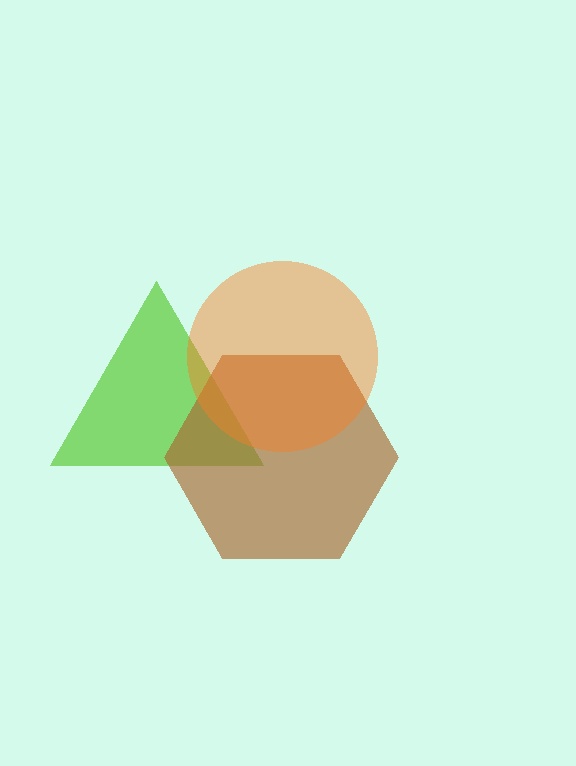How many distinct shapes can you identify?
There are 3 distinct shapes: a lime triangle, a brown hexagon, an orange circle.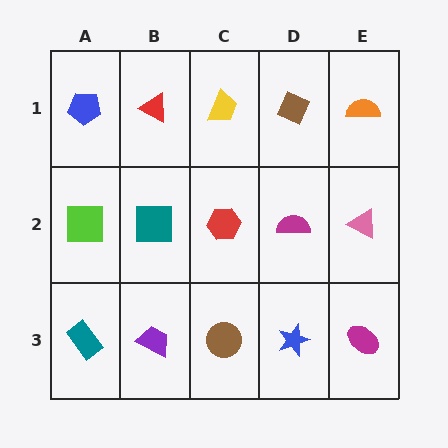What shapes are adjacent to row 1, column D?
A magenta semicircle (row 2, column D), a yellow trapezoid (row 1, column C), an orange semicircle (row 1, column E).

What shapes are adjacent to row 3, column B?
A teal square (row 2, column B), a teal rectangle (row 3, column A), a brown circle (row 3, column C).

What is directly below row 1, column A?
A lime square.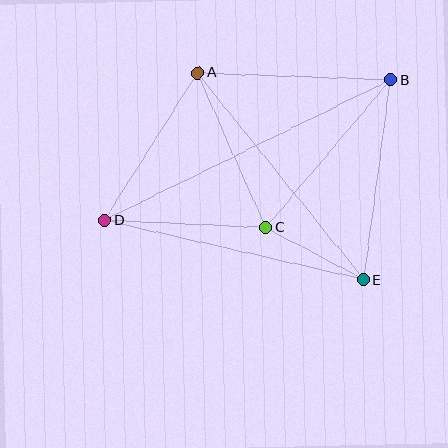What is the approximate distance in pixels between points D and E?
The distance between D and E is approximately 266 pixels.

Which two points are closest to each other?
Points C and E are closest to each other.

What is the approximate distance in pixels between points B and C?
The distance between B and C is approximately 193 pixels.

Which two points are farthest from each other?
Points B and D are farthest from each other.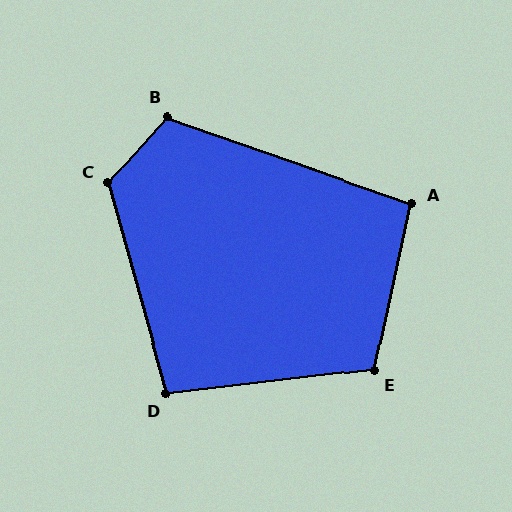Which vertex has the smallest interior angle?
A, at approximately 97 degrees.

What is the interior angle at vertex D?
Approximately 99 degrees (obtuse).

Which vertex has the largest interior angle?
C, at approximately 123 degrees.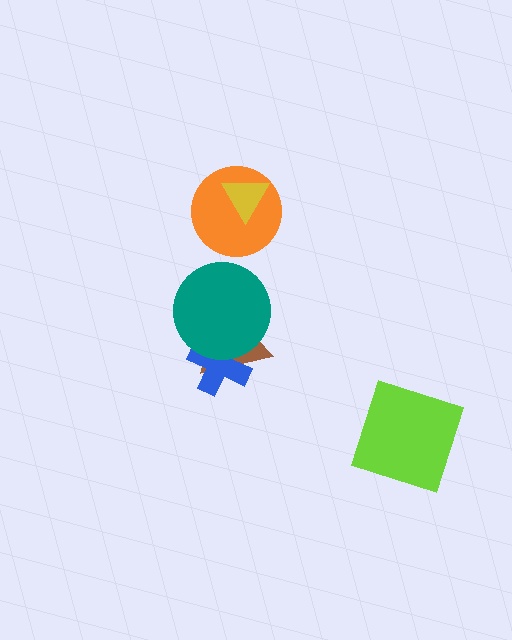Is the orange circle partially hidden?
Yes, it is partially covered by another shape.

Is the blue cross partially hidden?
Yes, it is partially covered by another shape.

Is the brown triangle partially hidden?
Yes, it is partially covered by another shape.